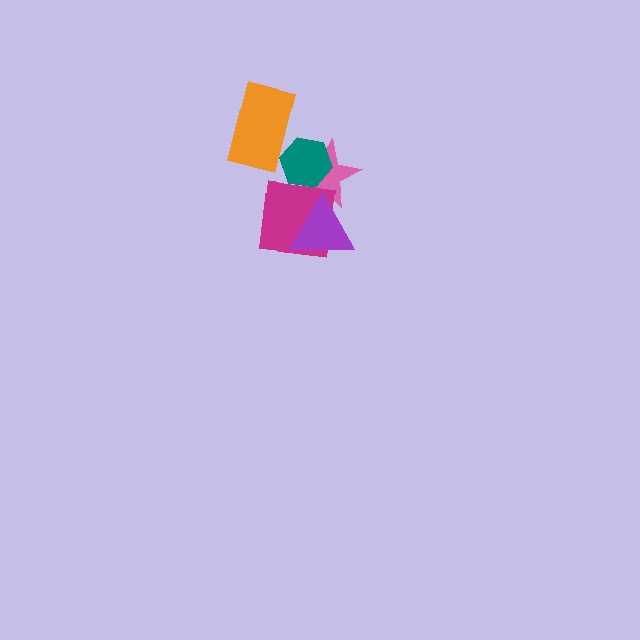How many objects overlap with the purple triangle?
2 objects overlap with the purple triangle.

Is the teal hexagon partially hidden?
No, no other shape covers it.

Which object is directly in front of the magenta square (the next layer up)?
The purple triangle is directly in front of the magenta square.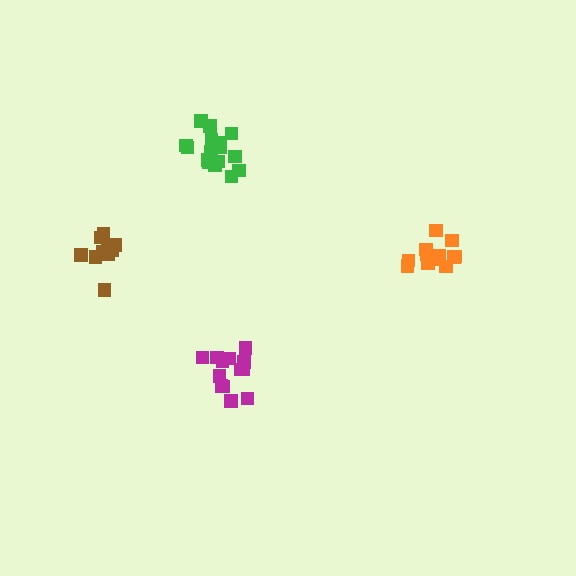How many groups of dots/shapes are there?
There are 4 groups.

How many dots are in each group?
Group 1: 13 dots, Group 2: 13 dots, Group 3: 13 dots, Group 4: 17 dots (56 total).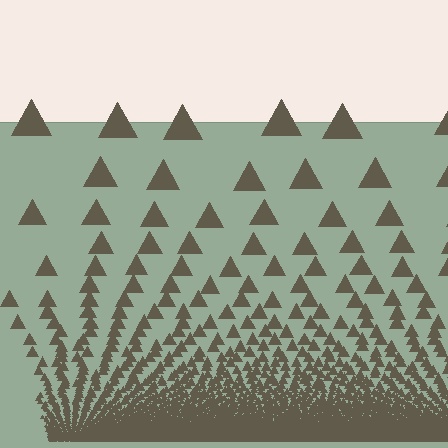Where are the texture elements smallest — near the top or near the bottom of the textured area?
Near the bottom.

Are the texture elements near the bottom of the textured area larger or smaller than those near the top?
Smaller. The gradient is inverted — elements near the bottom are smaller and denser.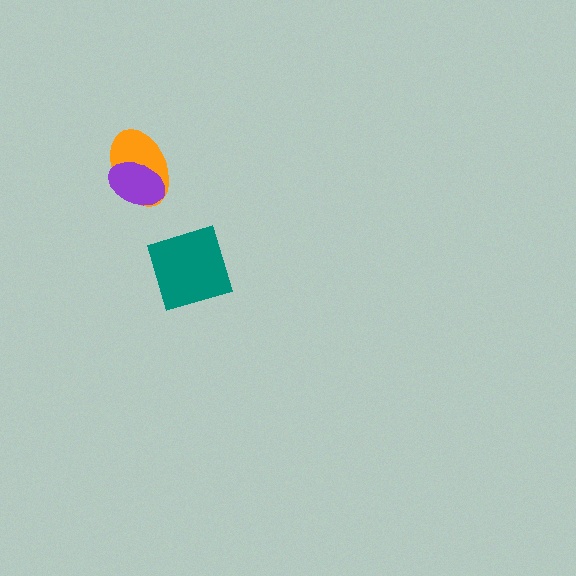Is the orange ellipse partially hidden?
Yes, it is partially covered by another shape.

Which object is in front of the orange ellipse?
The purple ellipse is in front of the orange ellipse.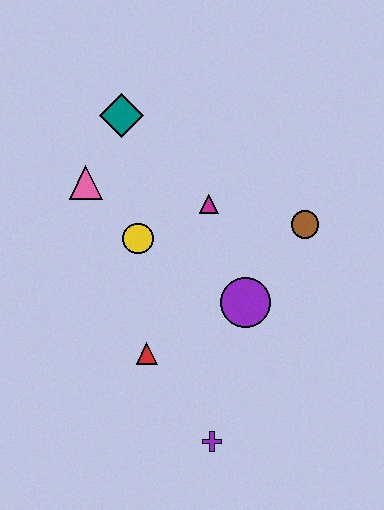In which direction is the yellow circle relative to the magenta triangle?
The yellow circle is to the left of the magenta triangle.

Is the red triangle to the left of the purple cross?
Yes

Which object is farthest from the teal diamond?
The purple cross is farthest from the teal diamond.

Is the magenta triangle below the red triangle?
No